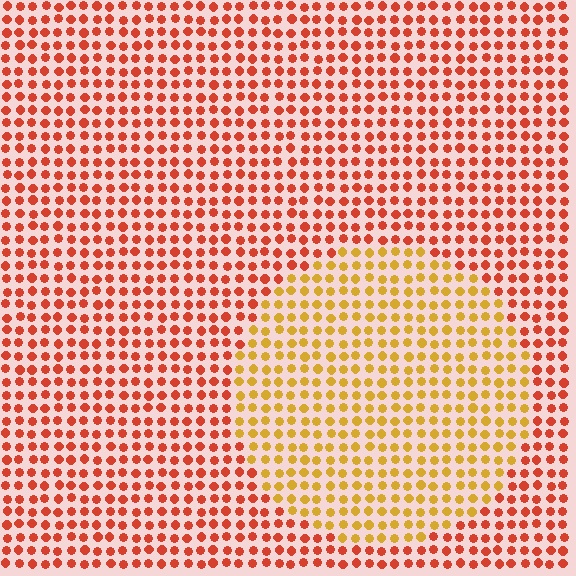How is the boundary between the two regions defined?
The boundary is defined purely by a slight shift in hue (about 37 degrees). Spacing, size, and orientation are identical on both sides.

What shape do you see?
I see a circle.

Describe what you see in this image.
The image is filled with small red elements in a uniform arrangement. A circle-shaped region is visible where the elements are tinted to a slightly different hue, forming a subtle color boundary.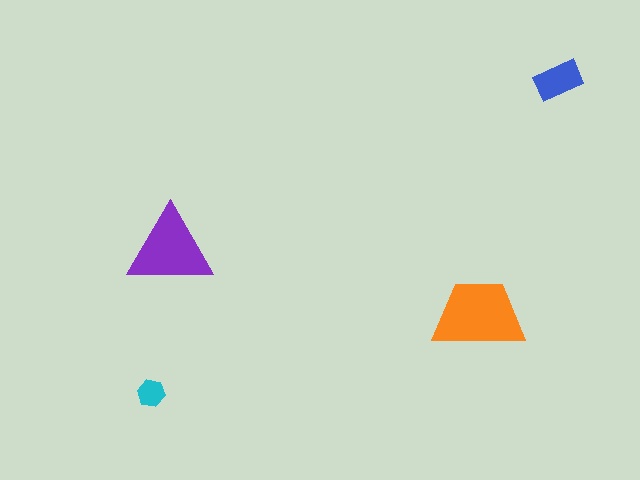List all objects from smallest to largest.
The cyan hexagon, the blue rectangle, the purple triangle, the orange trapezoid.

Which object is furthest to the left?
The cyan hexagon is leftmost.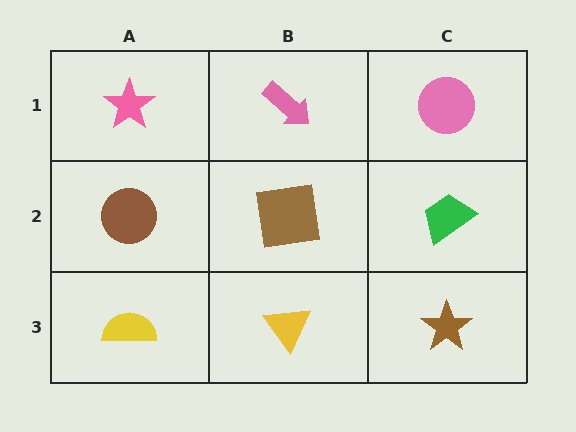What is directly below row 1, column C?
A green trapezoid.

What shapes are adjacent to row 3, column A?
A brown circle (row 2, column A), a yellow triangle (row 3, column B).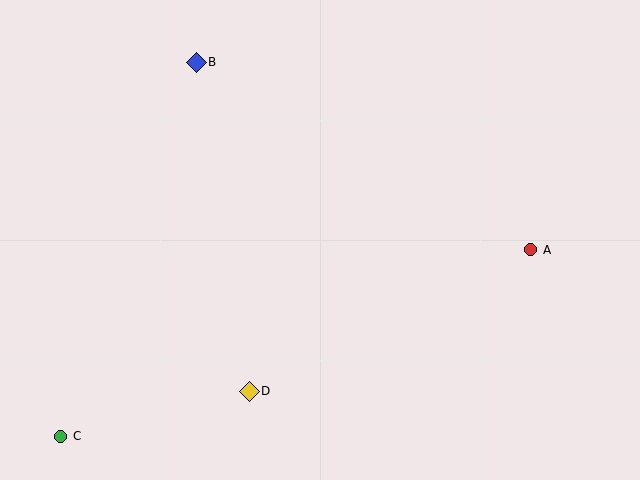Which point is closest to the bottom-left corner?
Point C is closest to the bottom-left corner.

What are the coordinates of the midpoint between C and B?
The midpoint between C and B is at (129, 249).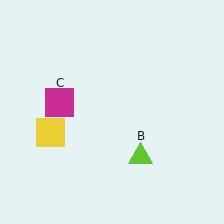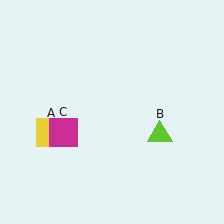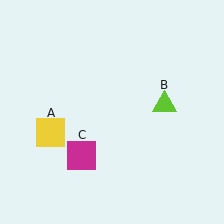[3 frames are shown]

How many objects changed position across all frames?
2 objects changed position: lime triangle (object B), magenta square (object C).